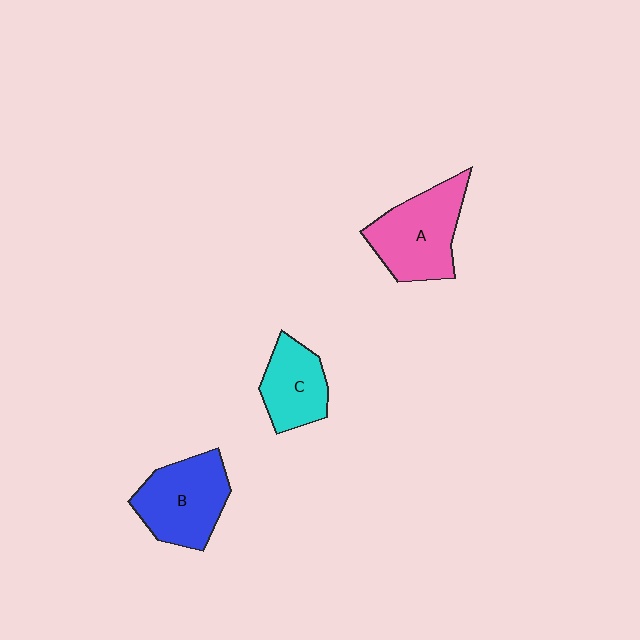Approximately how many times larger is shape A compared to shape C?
Approximately 1.5 times.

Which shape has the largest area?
Shape A (pink).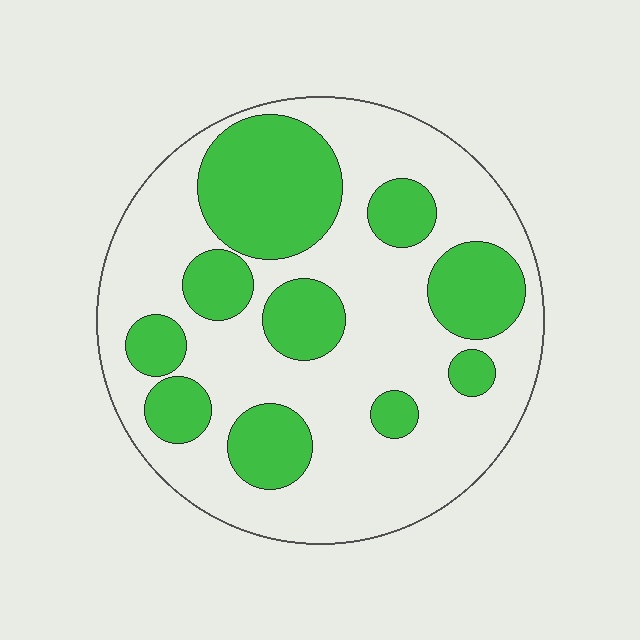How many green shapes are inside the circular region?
10.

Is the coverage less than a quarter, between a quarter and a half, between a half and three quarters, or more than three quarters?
Between a quarter and a half.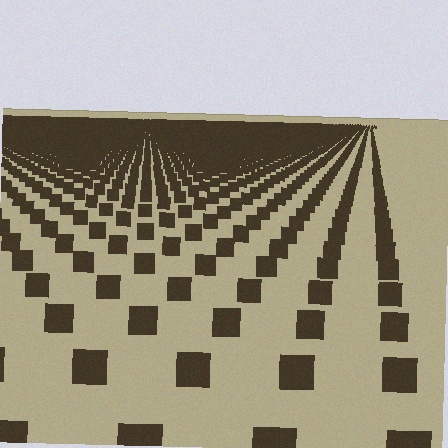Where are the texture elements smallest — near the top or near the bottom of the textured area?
Near the top.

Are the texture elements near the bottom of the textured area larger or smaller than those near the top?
Larger. Near the bottom, elements are closer to the viewer and appear at a bigger on-screen size.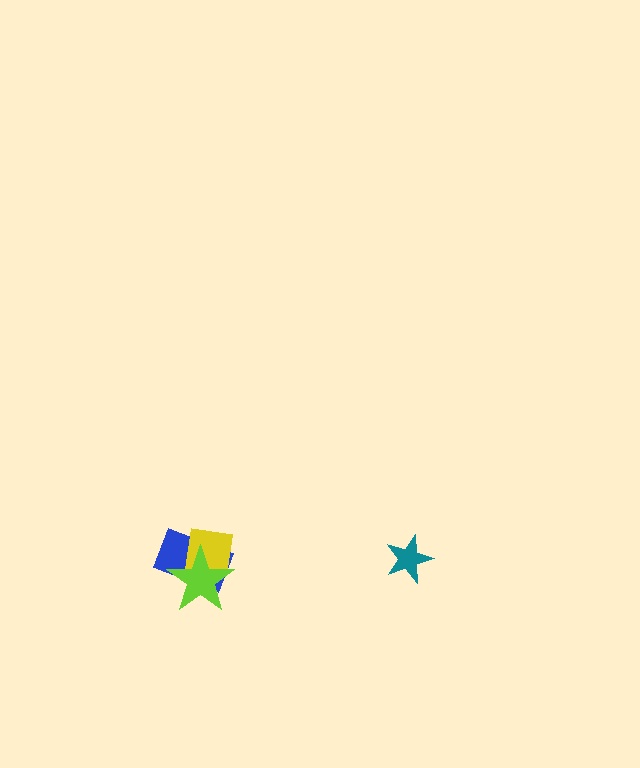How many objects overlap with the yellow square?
2 objects overlap with the yellow square.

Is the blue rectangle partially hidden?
Yes, it is partially covered by another shape.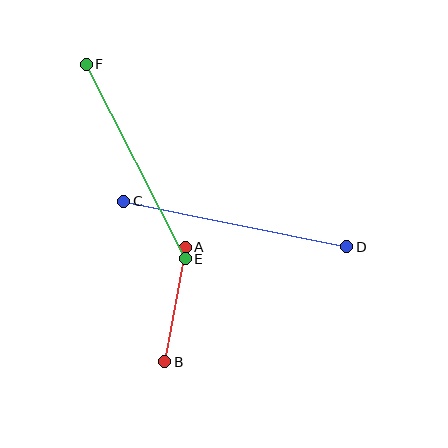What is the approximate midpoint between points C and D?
The midpoint is at approximately (235, 224) pixels.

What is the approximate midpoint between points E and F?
The midpoint is at approximately (136, 162) pixels.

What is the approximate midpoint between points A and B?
The midpoint is at approximately (175, 305) pixels.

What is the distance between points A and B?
The distance is approximately 117 pixels.